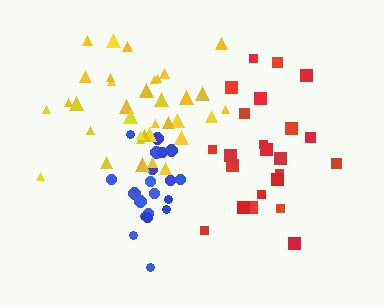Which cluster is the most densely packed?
Blue.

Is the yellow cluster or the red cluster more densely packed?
Yellow.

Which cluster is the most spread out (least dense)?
Red.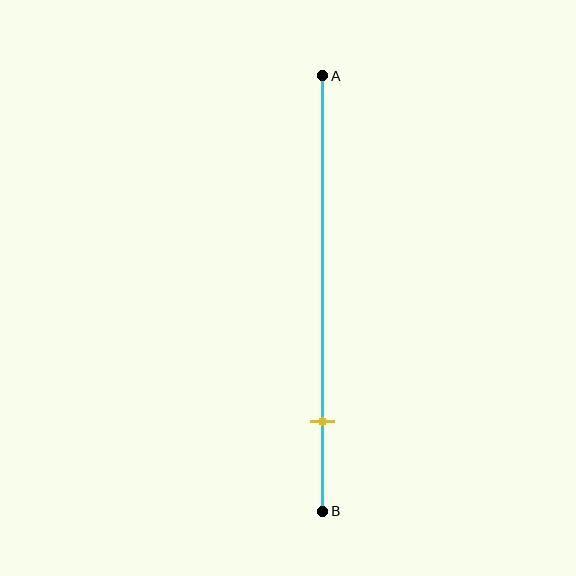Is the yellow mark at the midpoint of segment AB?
No, the mark is at about 80% from A, not at the 50% midpoint.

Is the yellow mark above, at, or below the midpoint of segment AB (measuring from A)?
The yellow mark is below the midpoint of segment AB.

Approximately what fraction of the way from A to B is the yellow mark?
The yellow mark is approximately 80% of the way from A to B.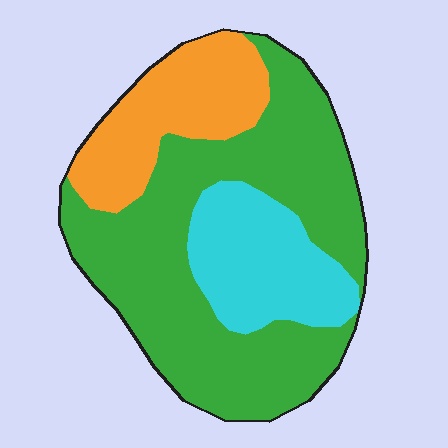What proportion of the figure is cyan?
Cyan covers around 20% of the figure.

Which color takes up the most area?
Green, at roughly 60%.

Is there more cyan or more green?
Green.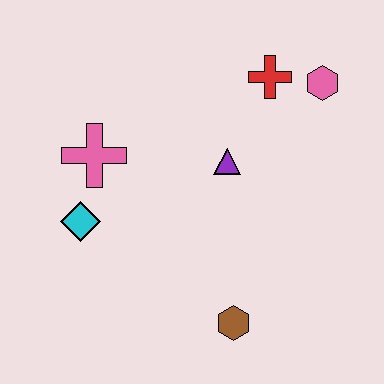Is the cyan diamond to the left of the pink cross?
Yes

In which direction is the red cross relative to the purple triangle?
The red cross is above the purple triangle.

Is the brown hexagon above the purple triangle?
No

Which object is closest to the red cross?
The pink hexagon is closest to the red cross.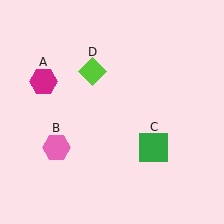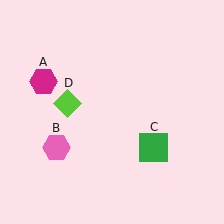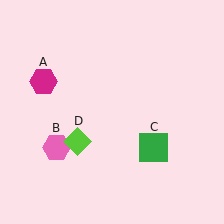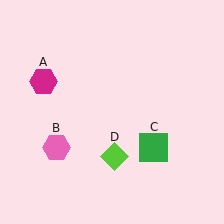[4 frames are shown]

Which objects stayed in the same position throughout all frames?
Magenta hexagon (object A) and pink hexagon (object B) and green square (object C) remained stationary.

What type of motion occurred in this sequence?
The lime diamond (object D) rotated counterclockwise around the center of the scene.